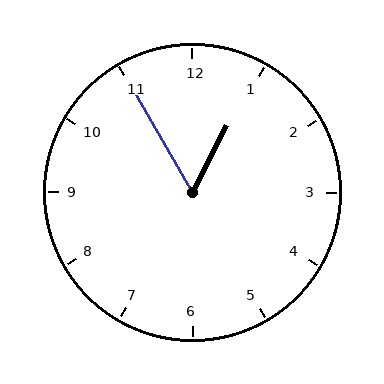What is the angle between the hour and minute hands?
Approximately 58 degrees.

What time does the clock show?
12:55.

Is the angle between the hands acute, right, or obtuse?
It is acute.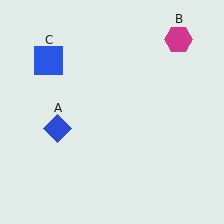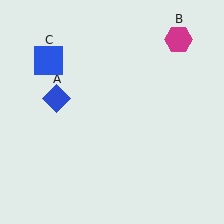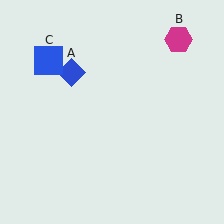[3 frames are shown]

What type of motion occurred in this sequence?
The blue diamond (object A) rotated clockwise around the center of the scene.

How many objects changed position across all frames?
1 object changed position: blue diamond (object A).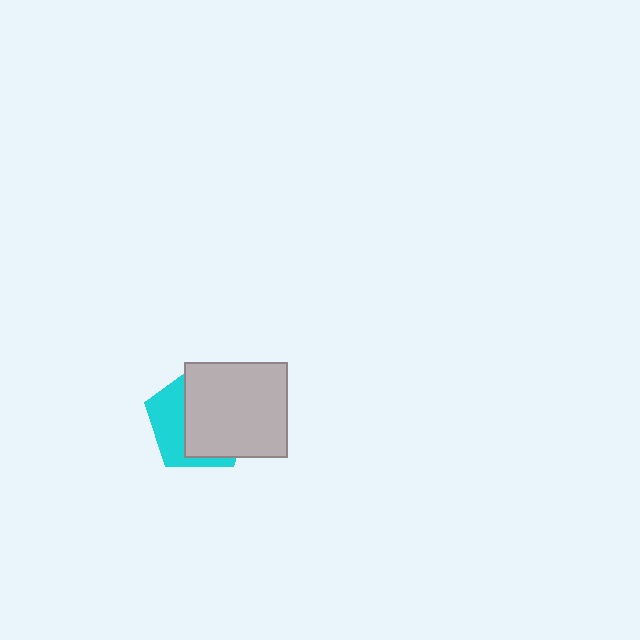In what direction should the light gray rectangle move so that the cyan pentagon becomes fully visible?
The light gray rectangle should move right. That is the shortest direction to clear the overlap and leave the cyan pentagon fully visible.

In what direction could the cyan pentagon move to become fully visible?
The cyan pentagon could move left. That would shift it out from behind the light gray rectangle entirely.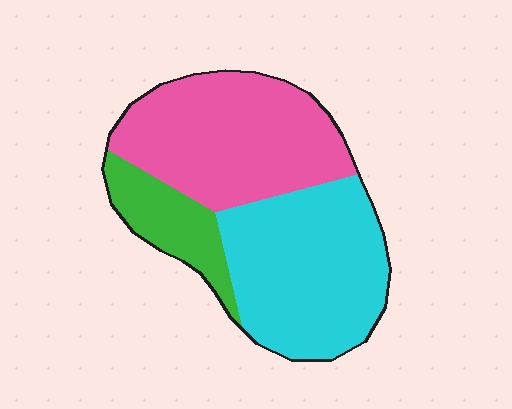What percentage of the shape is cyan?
Cyan takes up between a third and a half of the shape.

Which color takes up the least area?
Green, at roughly 15%.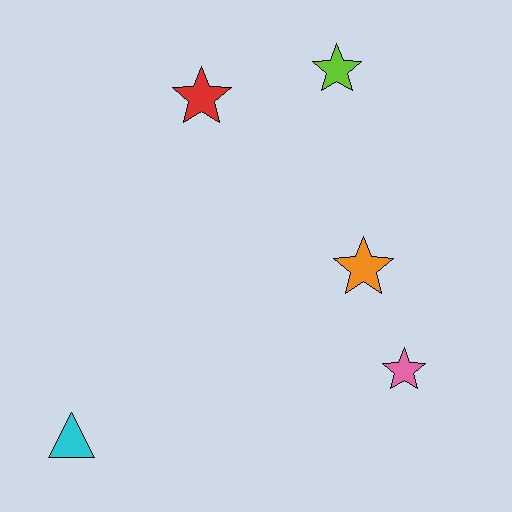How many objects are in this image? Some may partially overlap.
There are 5 objects.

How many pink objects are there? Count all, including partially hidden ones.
There is 1 pink object.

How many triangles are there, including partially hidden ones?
There is 1 triangle.